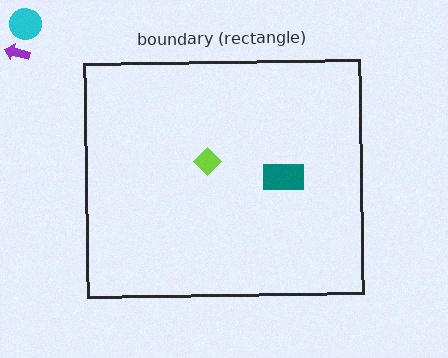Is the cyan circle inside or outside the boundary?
Outside.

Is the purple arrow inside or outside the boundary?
Outside.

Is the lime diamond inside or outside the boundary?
Inside.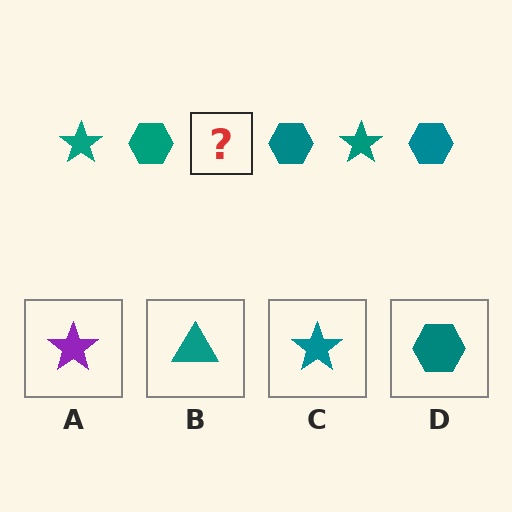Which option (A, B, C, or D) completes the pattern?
C.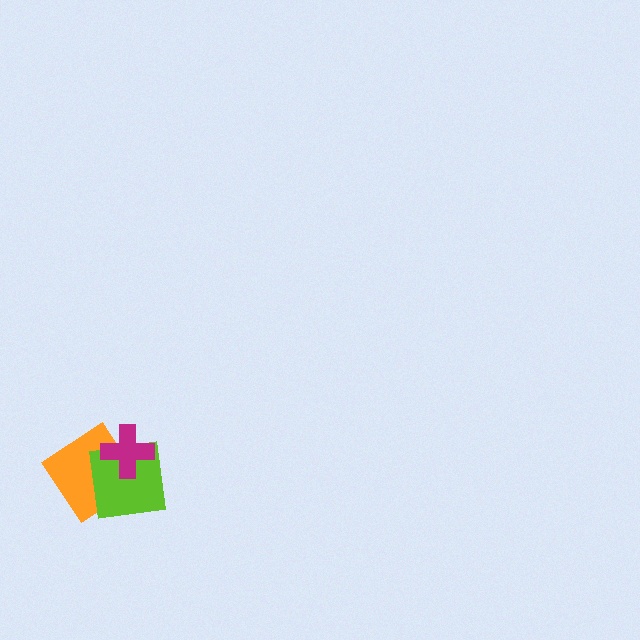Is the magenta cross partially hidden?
No, no other shape covers it.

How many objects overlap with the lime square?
2 objects overlap with the lime square.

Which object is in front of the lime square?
The magenta cross is in front of the lime square.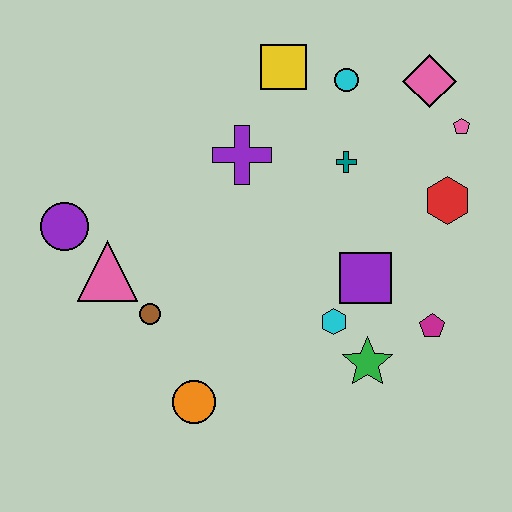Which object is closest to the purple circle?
The pink triangle is closest to the purple circle.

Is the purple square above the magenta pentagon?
Yes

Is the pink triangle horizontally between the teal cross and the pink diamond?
No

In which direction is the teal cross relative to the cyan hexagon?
The teal cross is above the cyan hexagon.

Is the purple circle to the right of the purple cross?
No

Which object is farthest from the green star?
The purple circle is farthest from the green star.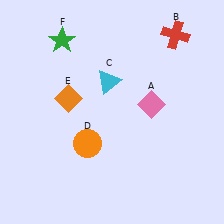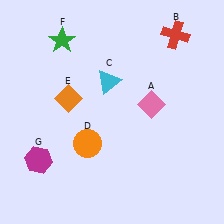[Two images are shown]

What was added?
A magenta hexagon (G) was added in Image 2.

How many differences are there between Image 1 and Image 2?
There is 1 difference between the two images.